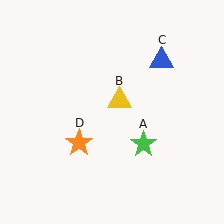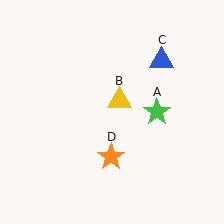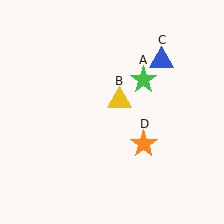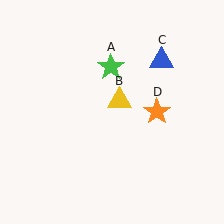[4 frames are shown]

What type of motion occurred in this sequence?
The green star (object A), orange star (object D) rotated counterclockwise around the center of the scene.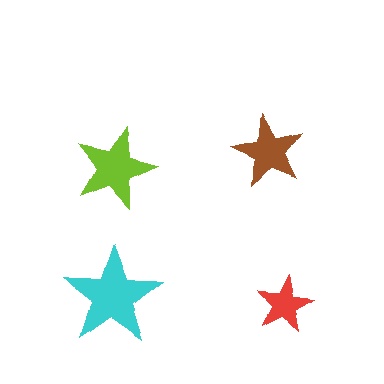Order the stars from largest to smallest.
the cyan one, the lime one, the brown one, the red one.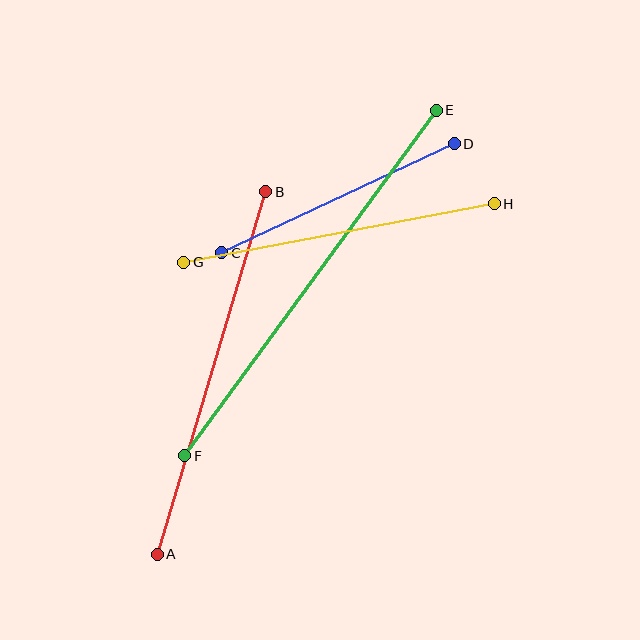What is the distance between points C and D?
The distance is approximately 257 pixels.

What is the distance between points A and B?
The distance is approximately 378 pixels.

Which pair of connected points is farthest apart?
Points E and F are farthest apart.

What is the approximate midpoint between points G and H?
The midpoint is at approximately (339, 233) pixels.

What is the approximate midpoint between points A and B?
The midpoint is at approximately (212, 373) pixels.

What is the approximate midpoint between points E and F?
The midpoint is at approximately (310, 283) pixels.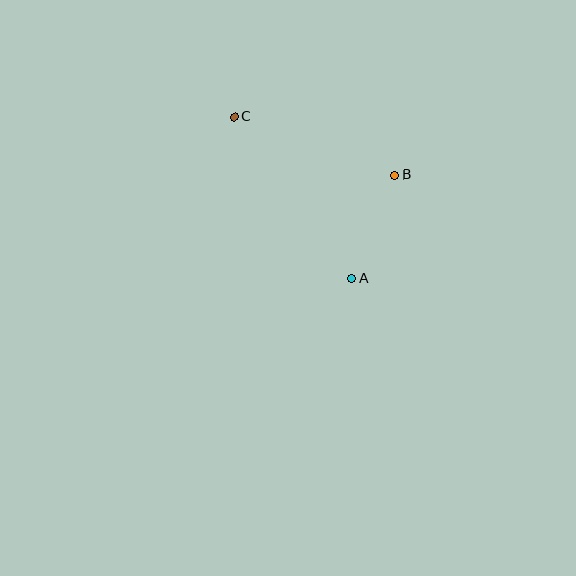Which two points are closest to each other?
Points A and B are closest to each other.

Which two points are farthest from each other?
Points A and C are farthest from each other.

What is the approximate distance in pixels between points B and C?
The distance between B and C is approximately 170 pixels.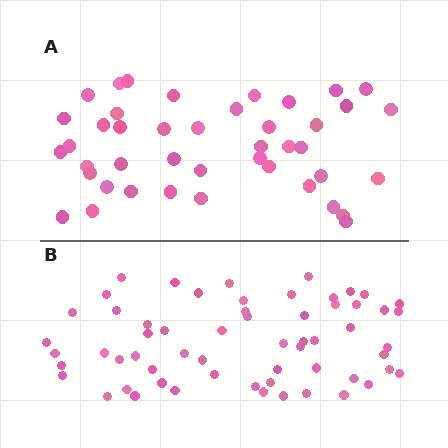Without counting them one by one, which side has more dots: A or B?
Region B (the bottom region) has more dots.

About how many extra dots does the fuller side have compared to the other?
Region B has approximately 15 more dots than region A.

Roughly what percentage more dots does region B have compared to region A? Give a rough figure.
About 40% more.